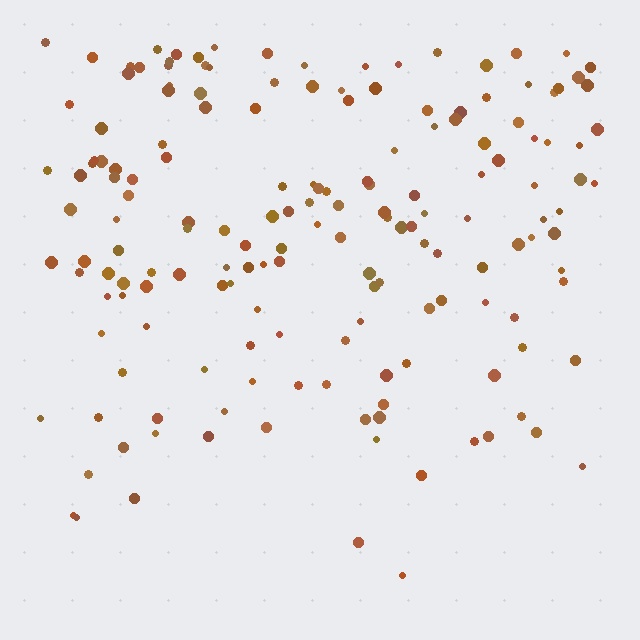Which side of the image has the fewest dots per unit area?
The bottom.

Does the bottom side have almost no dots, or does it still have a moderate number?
Still a moderate number, just noticeably fewer than the top.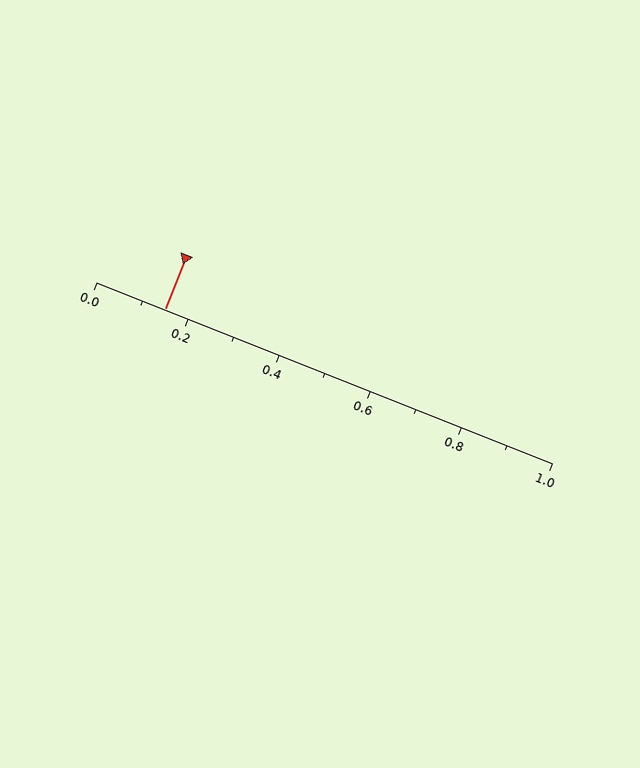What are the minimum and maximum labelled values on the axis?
The axis runs from 0.0 to 1.0.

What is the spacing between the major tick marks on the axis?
The major ticks are spaced 0.2 apart.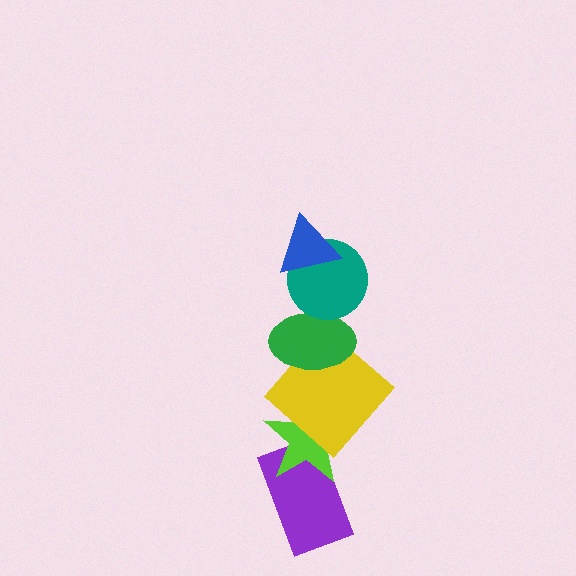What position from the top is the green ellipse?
The green ellipse is 3rd from the top.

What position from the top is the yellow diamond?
The yellow diamond is 4th from the top.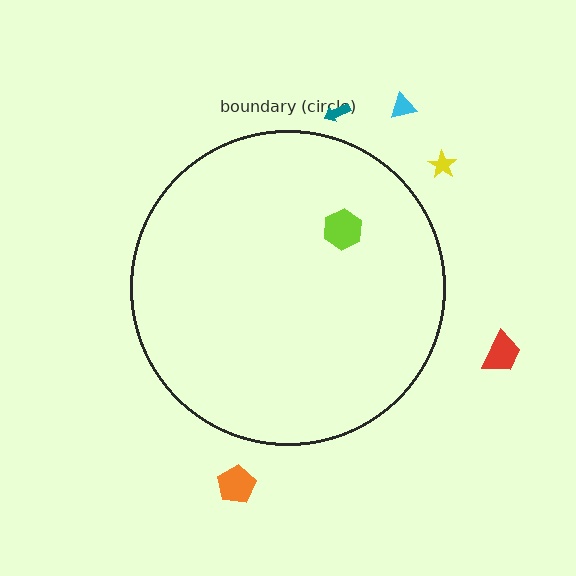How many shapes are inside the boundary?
1 inside, 5 outside.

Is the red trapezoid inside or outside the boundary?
Outside.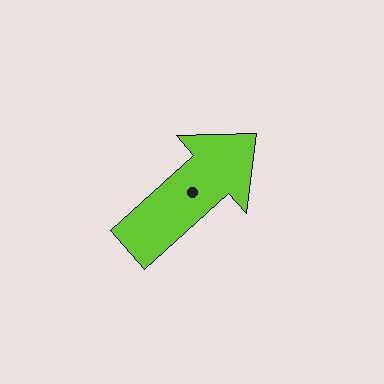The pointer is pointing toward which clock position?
Roughly 2 o'clock.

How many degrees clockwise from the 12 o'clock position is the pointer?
Approximately 48 degrees.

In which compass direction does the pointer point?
Northeast.